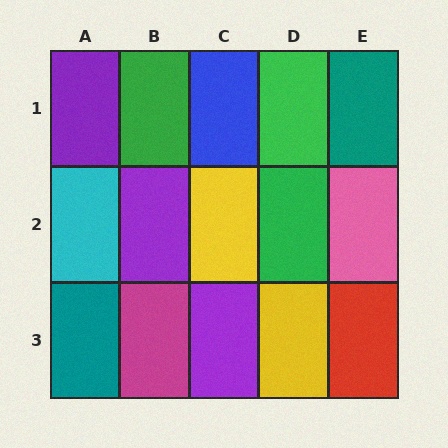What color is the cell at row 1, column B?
Green.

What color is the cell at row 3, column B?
Magenta.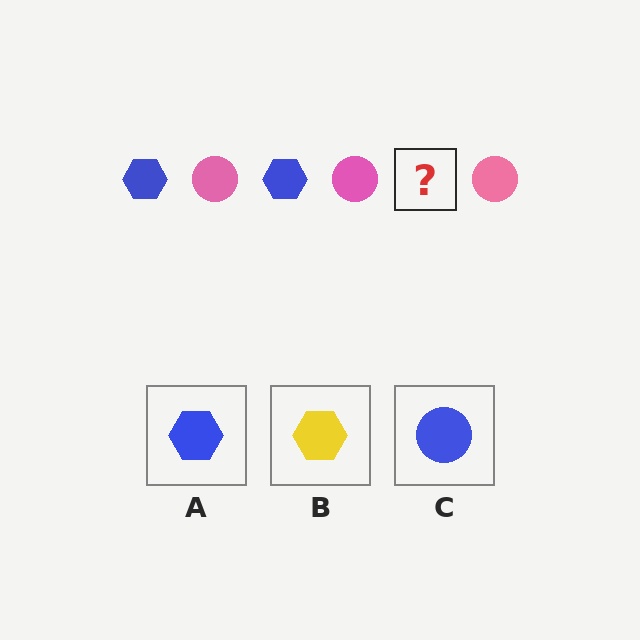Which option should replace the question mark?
Option A.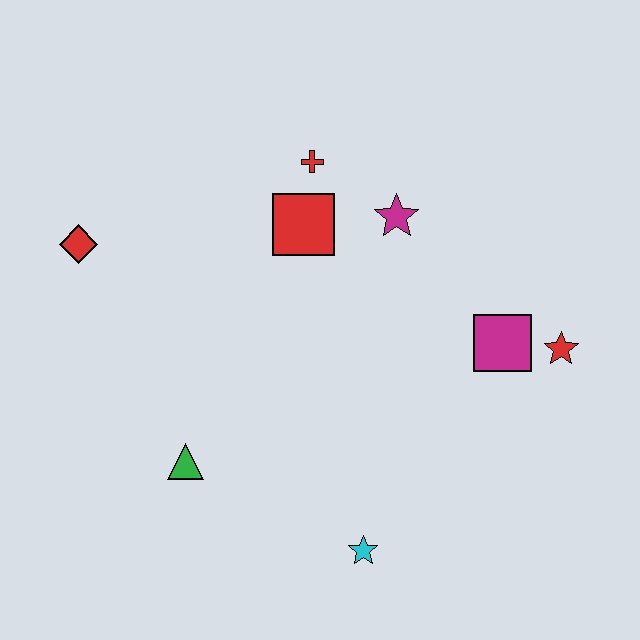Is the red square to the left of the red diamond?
No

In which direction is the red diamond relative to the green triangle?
The red diamond is above the green triangle.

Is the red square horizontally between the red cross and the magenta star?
No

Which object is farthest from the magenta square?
The red diamond is farthest from the magenta square.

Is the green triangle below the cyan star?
No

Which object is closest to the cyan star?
The green triangle is closest to the cyan star.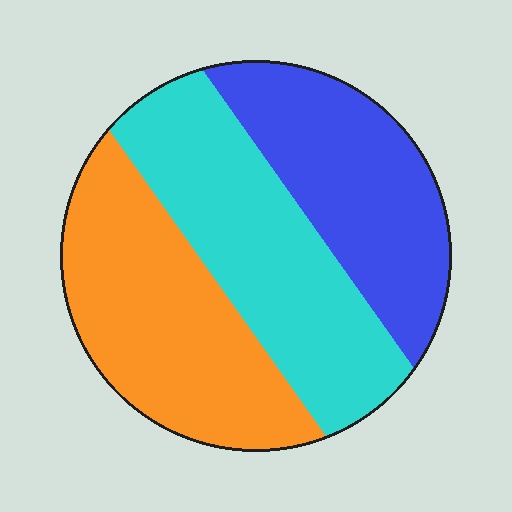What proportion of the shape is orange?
Orange takes up about one third (1/3) of the shape.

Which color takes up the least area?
Blue, at roughly 30%.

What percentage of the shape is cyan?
Cyan covers around 35% of the shape.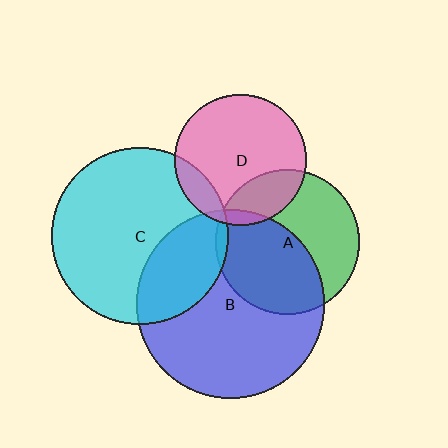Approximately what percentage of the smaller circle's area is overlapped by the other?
Approximately 15%.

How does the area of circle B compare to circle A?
Approximately 1.7 times.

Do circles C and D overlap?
Yes.